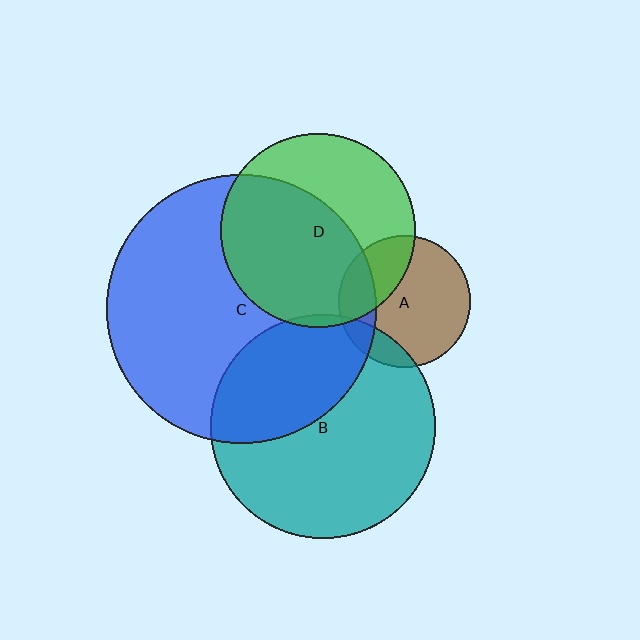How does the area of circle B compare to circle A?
Approximately 2.9 times.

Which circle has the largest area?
Circle C (blue).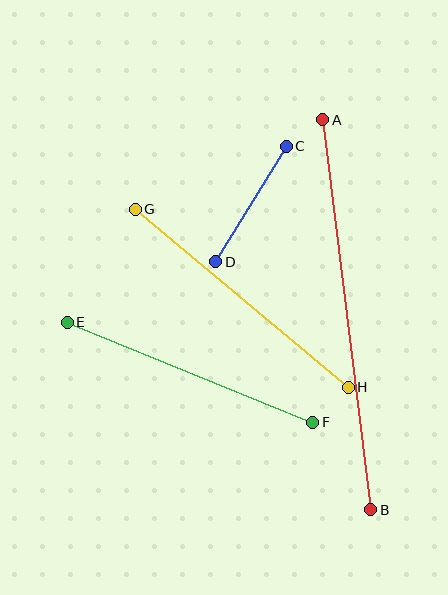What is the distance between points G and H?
The distance is approximately 277 pixels.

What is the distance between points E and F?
The distance is approximately 265 pixels.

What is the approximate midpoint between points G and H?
The midpoint is at approximately (242, 298) pixels.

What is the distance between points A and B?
The distance is approximately 393 pixels.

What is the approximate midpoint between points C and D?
The midpoint is at approximately (251, 204) pixels.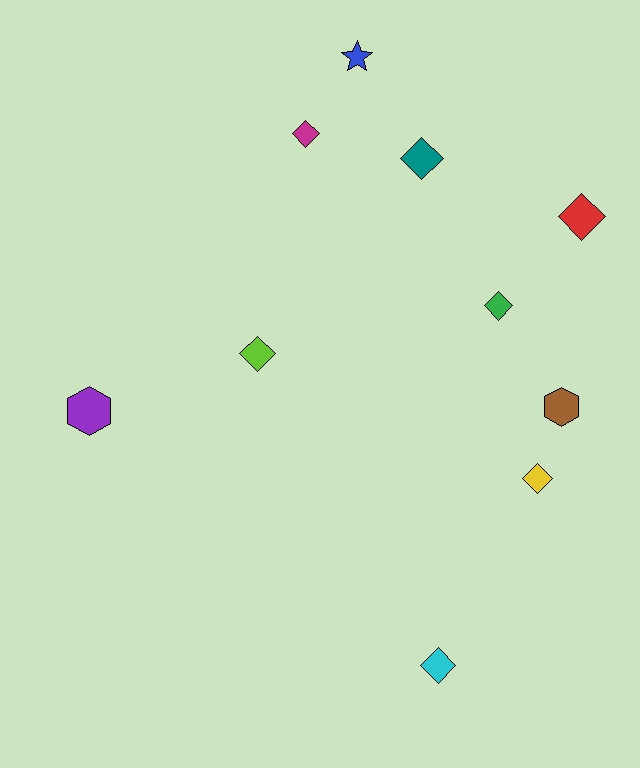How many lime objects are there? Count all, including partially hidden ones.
There is 1 lime object.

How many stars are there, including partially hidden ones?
There is 1 star.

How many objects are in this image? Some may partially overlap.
There are 10 objects.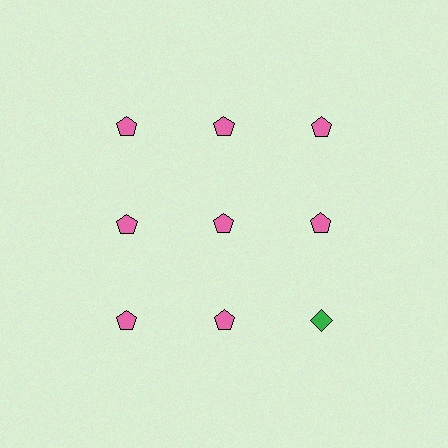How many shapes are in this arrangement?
There are 9 shapes arranged in a grid pattern.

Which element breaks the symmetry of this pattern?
The green diamond in the third row, center column breaks the symmetry. All other shapes are pink pentagons.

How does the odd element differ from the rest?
It differs in both color (green instead of pink) and shape (diamond instead of pentagon).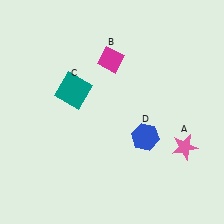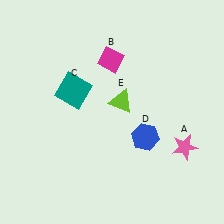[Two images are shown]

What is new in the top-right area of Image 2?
A lime triangle (E) was added in the top-right area of Image 2.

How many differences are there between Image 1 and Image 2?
There is 1 difference between the two images.